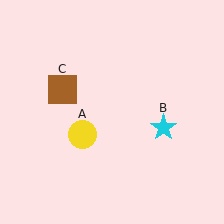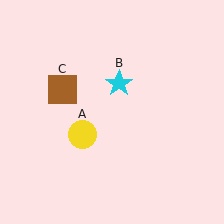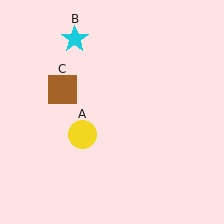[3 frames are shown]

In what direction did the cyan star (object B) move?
The cyan star (object B) moved up and to the left.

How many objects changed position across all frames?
1 object changed position: cyan star (object B).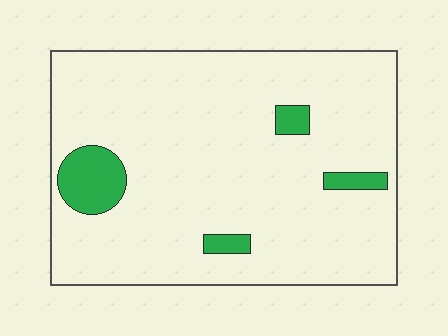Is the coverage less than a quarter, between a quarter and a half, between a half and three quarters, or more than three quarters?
Less than a quarter.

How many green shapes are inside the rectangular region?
4.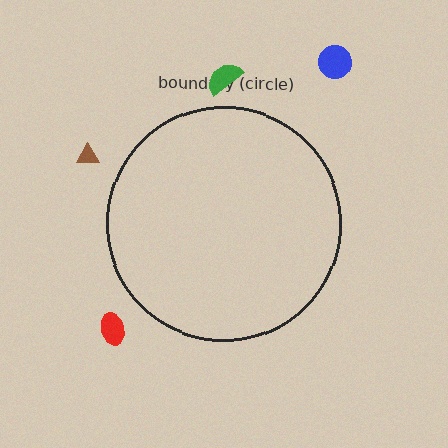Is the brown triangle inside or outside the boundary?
Outside.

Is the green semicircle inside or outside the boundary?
Outside.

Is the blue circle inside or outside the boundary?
Outside.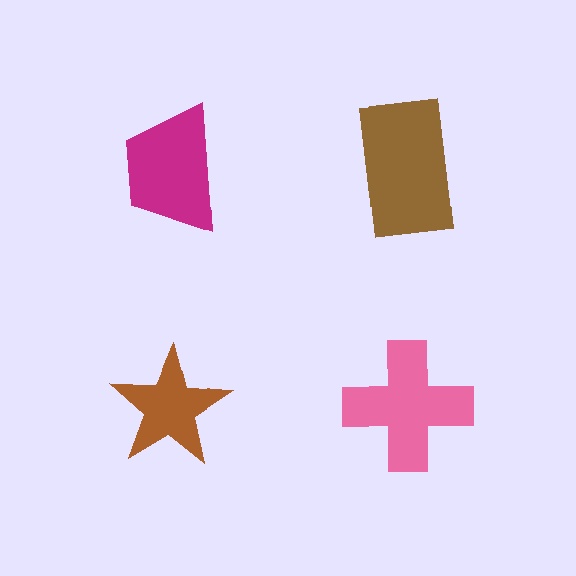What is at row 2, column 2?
A pink cross.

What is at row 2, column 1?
A brown star.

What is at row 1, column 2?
A brown rectangle.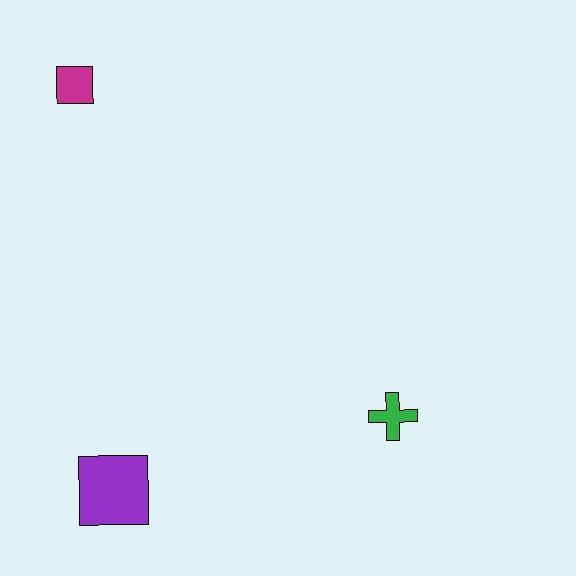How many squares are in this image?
There are 2 squares.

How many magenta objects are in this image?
There is 1 magenta object.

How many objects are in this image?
There are 3 objects.